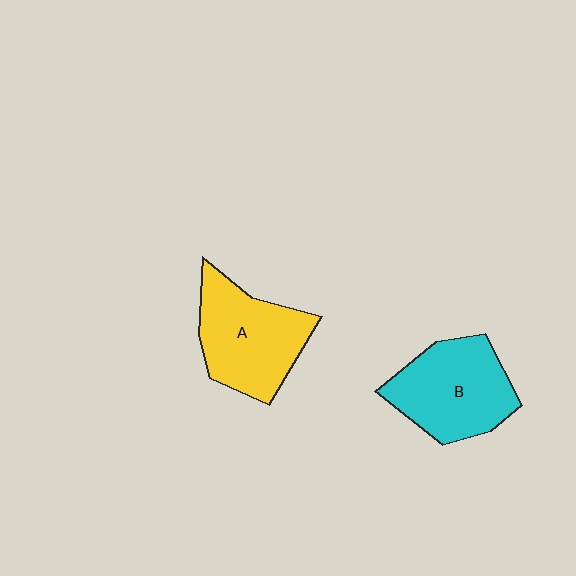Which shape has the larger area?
Shape B (cyan).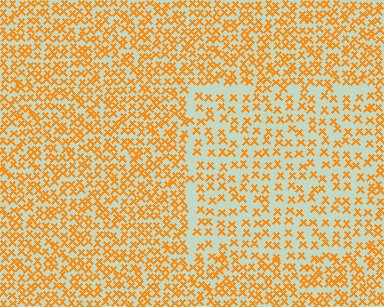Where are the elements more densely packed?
The elements are more densely packed outside the rectangle boundary.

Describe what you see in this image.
The image contains small orange elements arranged at two different densities. A rectangle-shaped region is visible where the elements are less densely packed than the surrounding area.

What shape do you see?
I see a rectangle.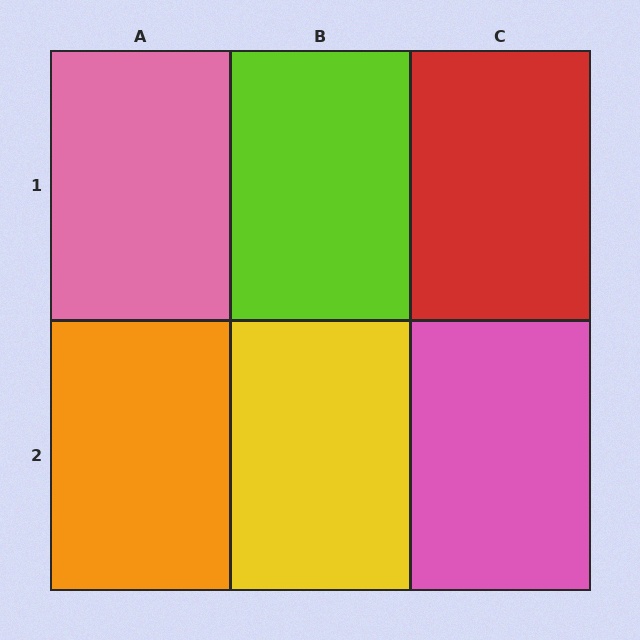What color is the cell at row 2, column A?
Orange.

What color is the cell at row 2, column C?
Pink.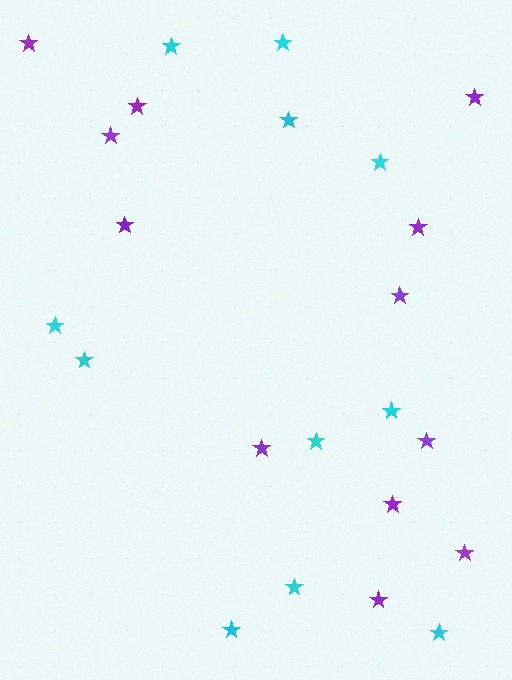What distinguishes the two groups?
There are 2 groups: one group of purple stars (12) and one group of cyan stars (11).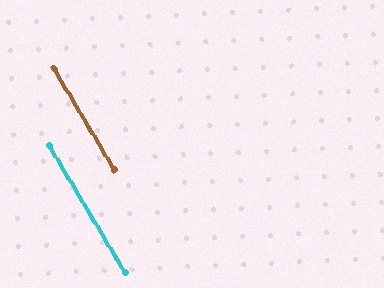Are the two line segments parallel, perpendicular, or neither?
Parallel — their directions differ by only 0.1°.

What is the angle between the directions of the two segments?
Approximately 0 degrees.